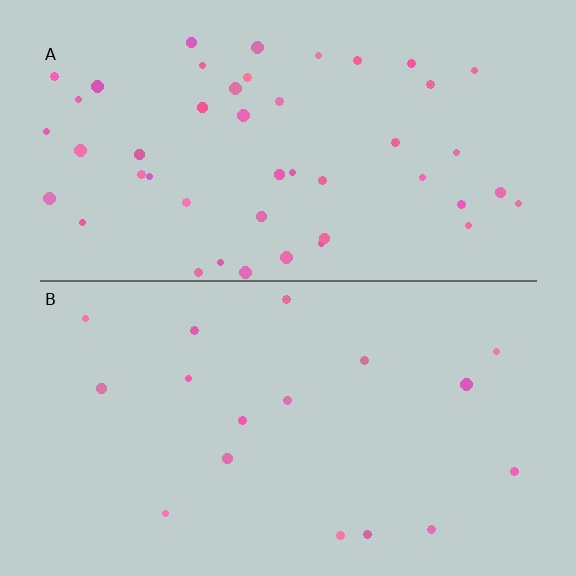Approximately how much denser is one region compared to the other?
Approximately 2.7× — region A over region B.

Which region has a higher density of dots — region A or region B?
A (the top).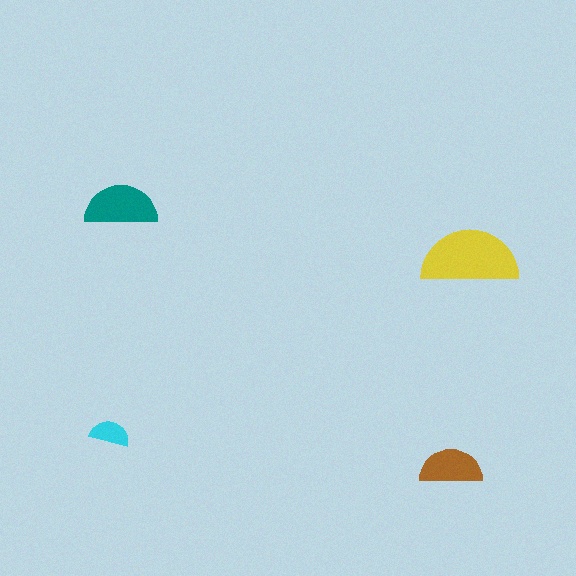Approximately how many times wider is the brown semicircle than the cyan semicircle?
About 1.5 times wider.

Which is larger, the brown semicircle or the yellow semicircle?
The yellow one.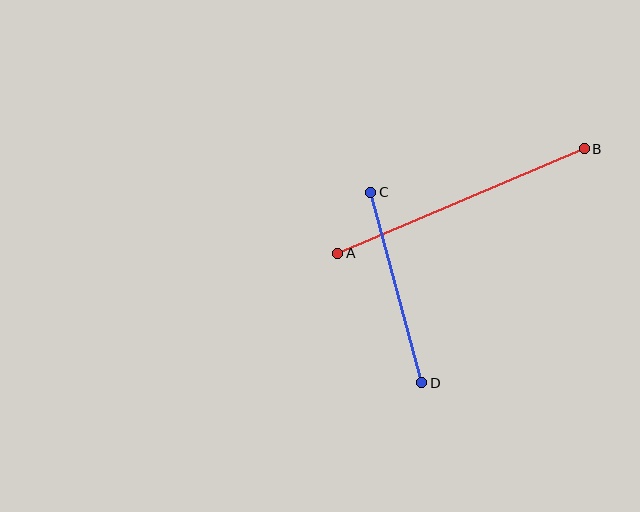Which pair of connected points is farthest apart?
Points A and B are farthest apart.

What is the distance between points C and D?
The distance is approximately 197 pixels.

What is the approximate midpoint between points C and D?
The midpoint is at approximately (396, 287) pixels.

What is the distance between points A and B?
The distance is approximately 268 pixels.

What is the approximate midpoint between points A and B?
The midpoint is at approximately (461, 201) pixels.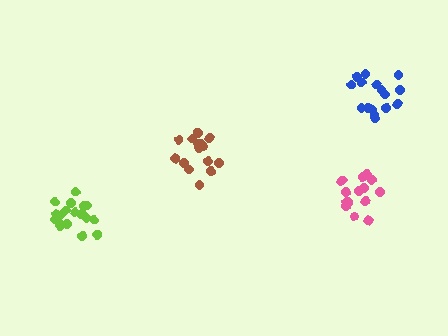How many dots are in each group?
Group 1: 15 dots, Group 2: 16 dots, Group 3: 18 dots, Group 4: 16 dots (65 total).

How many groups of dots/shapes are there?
There are 4 groups.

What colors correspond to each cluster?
The clusters are colored: pink, blue, lime, brown.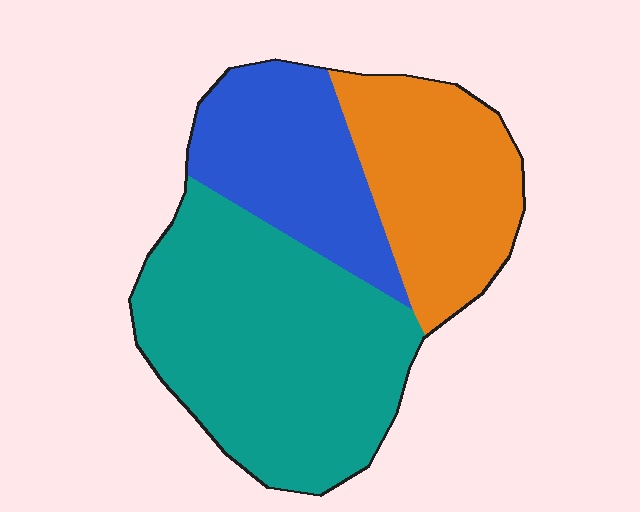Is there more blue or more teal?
Teal.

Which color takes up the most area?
Teal, at roughly 50%.